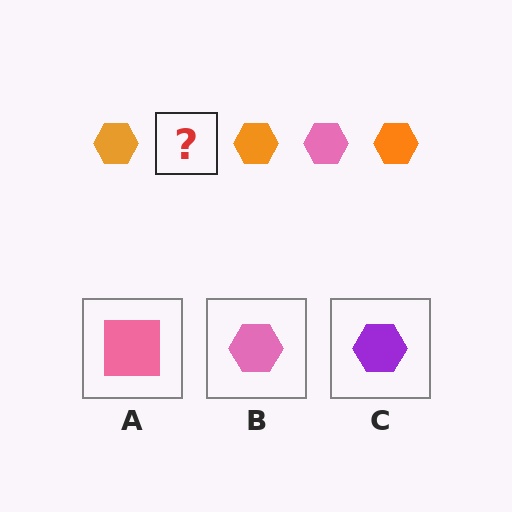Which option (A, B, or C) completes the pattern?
B.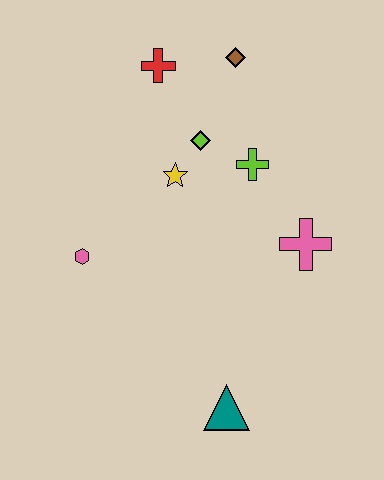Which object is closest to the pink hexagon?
The yellow star is closest to the pink hexagon.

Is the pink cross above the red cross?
No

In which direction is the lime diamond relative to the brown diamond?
The lime diamond is below the brown diamond.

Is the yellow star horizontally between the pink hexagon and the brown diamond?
Yes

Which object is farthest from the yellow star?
The teal triangle is farthest from the yellow star.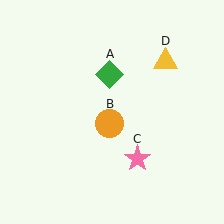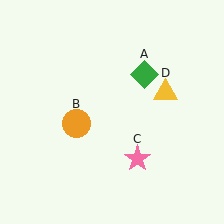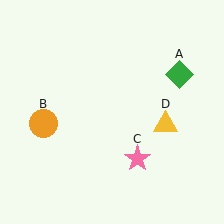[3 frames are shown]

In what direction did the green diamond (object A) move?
The green diamond (object A) moved right.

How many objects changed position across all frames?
3 objects changed position: green diamond (object A), orange circle (object B), yellow triangle (object D).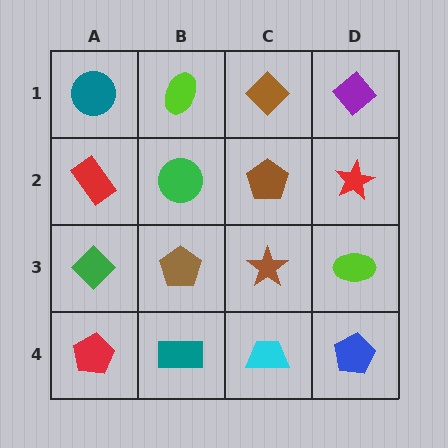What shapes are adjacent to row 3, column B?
A green circle (row 2, column B), a teal rectangle (row 4, column B), a green diamond (row 3, column A), a brown star (row 3, column C).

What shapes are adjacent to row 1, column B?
A green circle (row 2, column B), a teal circle (row 1, column A), a brown diamond (row 1, column C).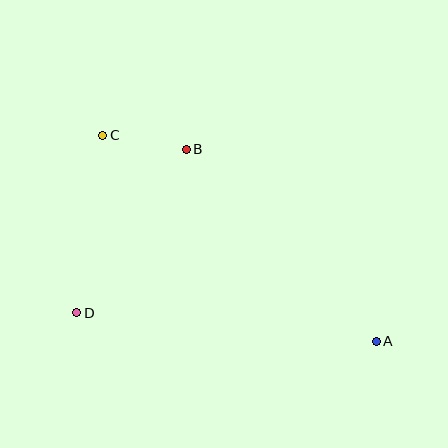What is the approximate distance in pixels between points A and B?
The distance between A and B is approximately 270 pixels.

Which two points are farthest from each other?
Points A and C are farthest from each other.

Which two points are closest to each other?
Points B and C are closest to each other.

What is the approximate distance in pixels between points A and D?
The distance between A and D is approximately 300 pixels.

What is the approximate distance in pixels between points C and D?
The distance between C and D is approximately 179 pixels.